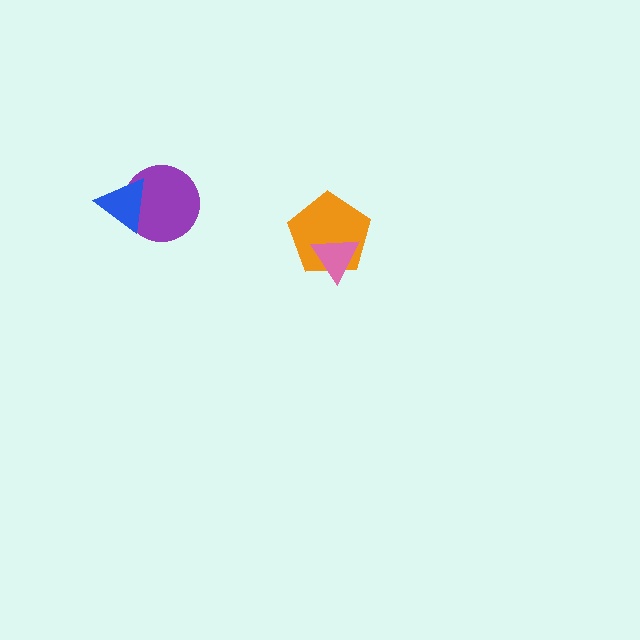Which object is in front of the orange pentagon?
The pink triangle is in front of the orange pentagon.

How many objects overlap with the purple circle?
1 object overlaps with the purple circle.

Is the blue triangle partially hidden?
No, no other shape covers it.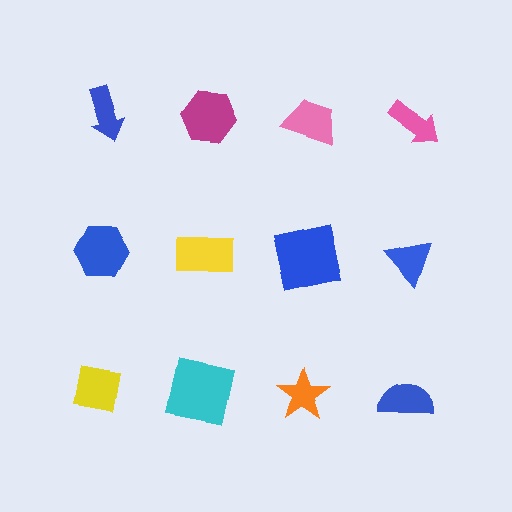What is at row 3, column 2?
A cyan square.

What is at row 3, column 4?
A blue semicircle.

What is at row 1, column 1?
A blue arrow.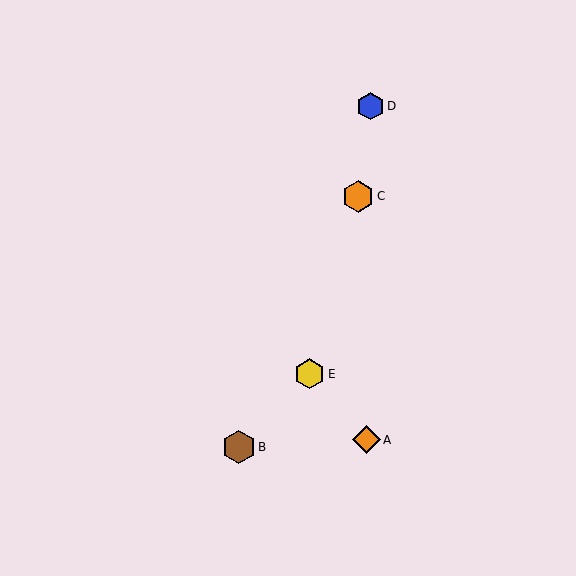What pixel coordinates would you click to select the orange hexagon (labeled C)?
Click at (358, 196) to select the orange hexagon C.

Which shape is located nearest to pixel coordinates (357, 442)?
The orange diamond (labeled A) at (366, 440) is nearest to that location.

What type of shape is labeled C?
Shape C is an orange hexagon.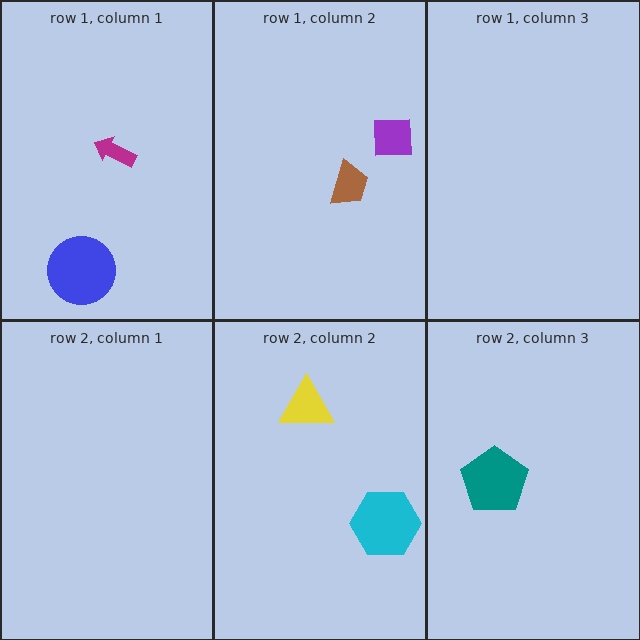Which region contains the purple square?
The row 1, column 2 region.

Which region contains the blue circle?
The row 1, column 1 region.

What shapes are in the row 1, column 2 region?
The purple square, the brown trapezoid.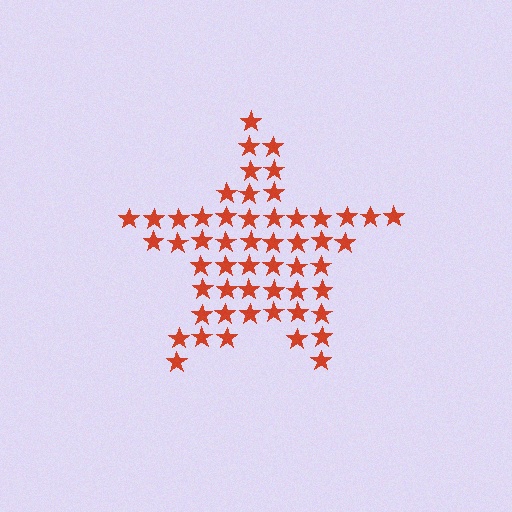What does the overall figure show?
The overall figure shows a star.